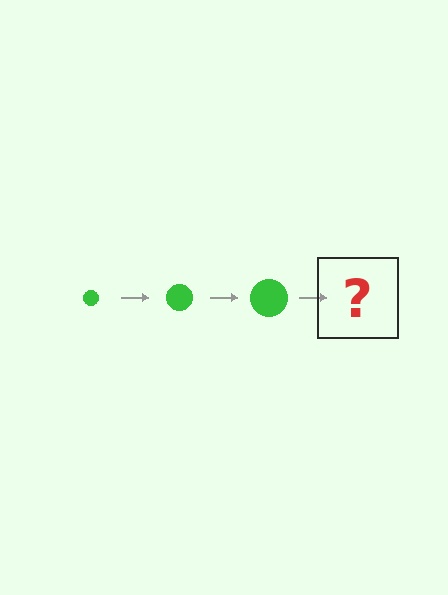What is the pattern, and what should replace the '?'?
The pattern is that the circle gets progressively larger each step. The '?' should be a green circle, larger than the previous one.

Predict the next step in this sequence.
The next step is a green circle, larger than the previous one.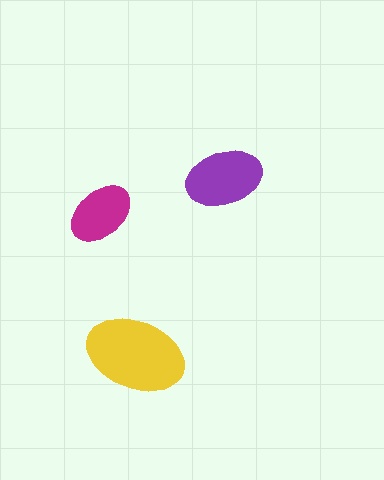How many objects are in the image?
There are 3 objects in the image.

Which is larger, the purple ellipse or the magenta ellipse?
The purple one.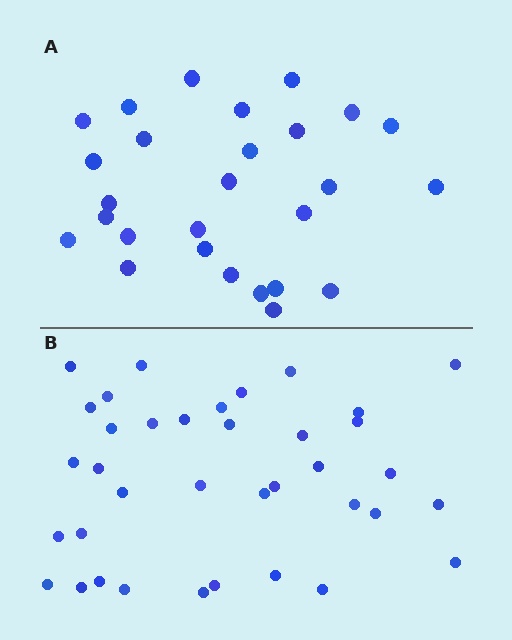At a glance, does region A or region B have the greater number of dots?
Region B (the bottom region) has more dots.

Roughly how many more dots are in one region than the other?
Region B has roughly 10 or so more dots than region A.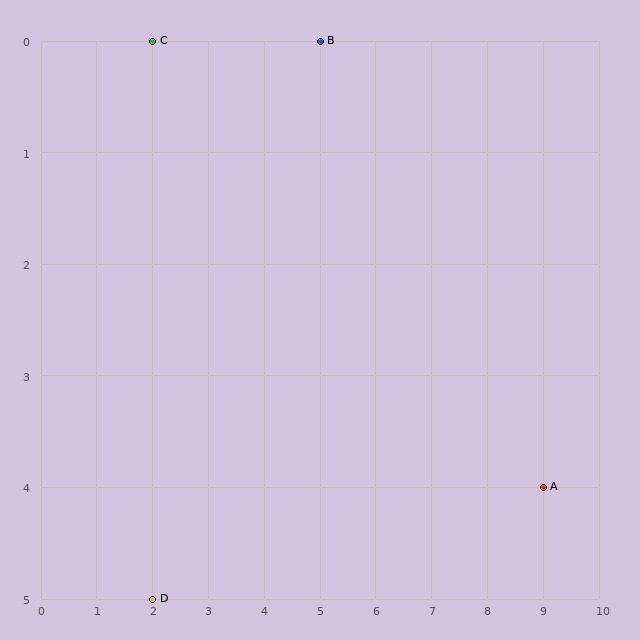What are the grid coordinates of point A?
Point A is at grid coordinates (9, 4).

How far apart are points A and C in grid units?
Points A and C are 7 columns and 4 rows apart (about 8.1 grid units diagonally).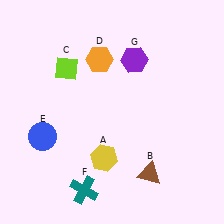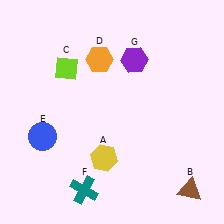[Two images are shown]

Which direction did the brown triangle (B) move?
The brown triangle (B) moved right.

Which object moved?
The brown triangle (B) moved right.